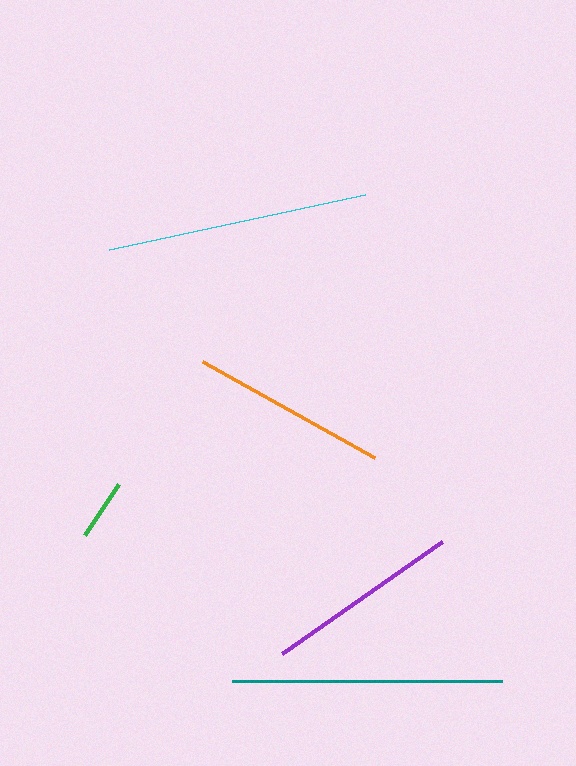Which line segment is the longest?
The teal line is the longest at approximately 270 pixels.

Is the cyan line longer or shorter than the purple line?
The cyan line is longer than the purple line.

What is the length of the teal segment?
The teal segment is approximately 270 pixels long.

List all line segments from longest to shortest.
From longest to shortest: teal, cyan, orange, purple, green.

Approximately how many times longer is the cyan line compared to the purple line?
The cyan line is approximately 1.3 times the length of the purple line.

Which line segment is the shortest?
The green line is the shortest at approximately 61 pixels.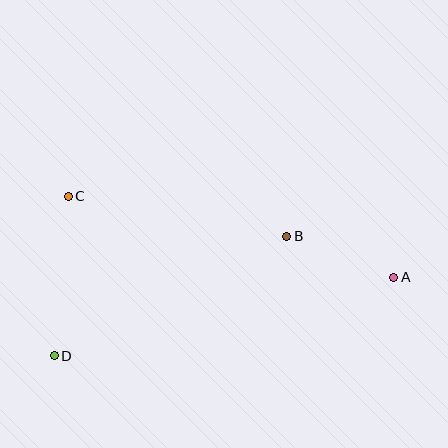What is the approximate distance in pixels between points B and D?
The distance between B and D is approximately 261 pixels.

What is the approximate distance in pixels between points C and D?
The distance between C and D is approximately 160 pixels.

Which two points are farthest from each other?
Points A and D are farthest from each other.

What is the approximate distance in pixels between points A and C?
The distance between A and C is approximately 336 pixels.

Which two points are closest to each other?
Points A and B are closest to each other.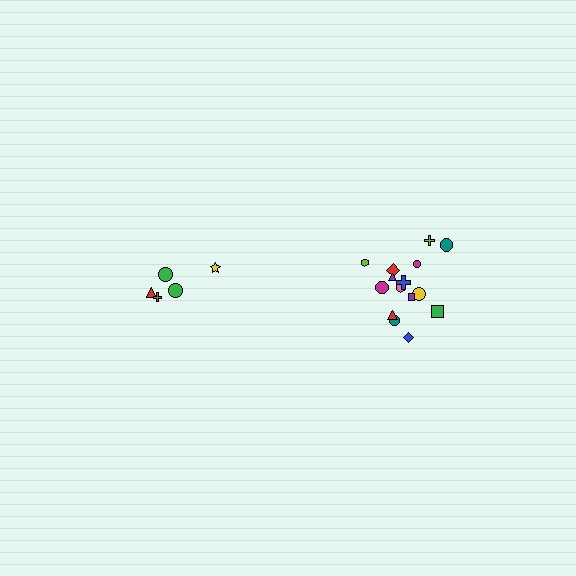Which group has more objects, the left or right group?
The right group.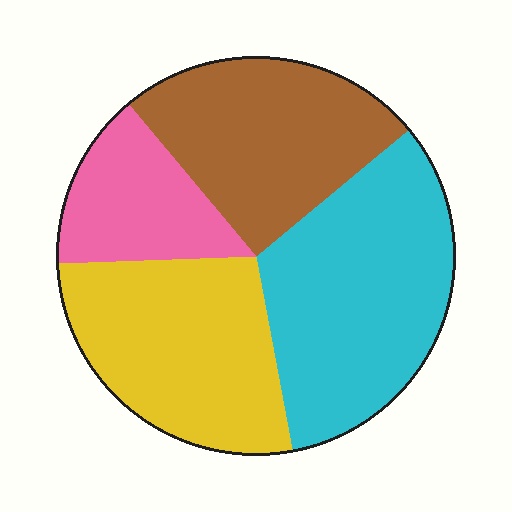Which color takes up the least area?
Pink, at roughly 15%.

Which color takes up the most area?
Cyan, at roughly 35%.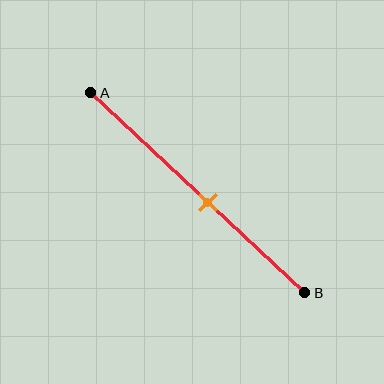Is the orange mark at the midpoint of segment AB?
No, the mark is at about 55% from A, not at the 50% midpoint.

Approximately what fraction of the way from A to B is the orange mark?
The orange mark is approximately 55% of the way from A to B.